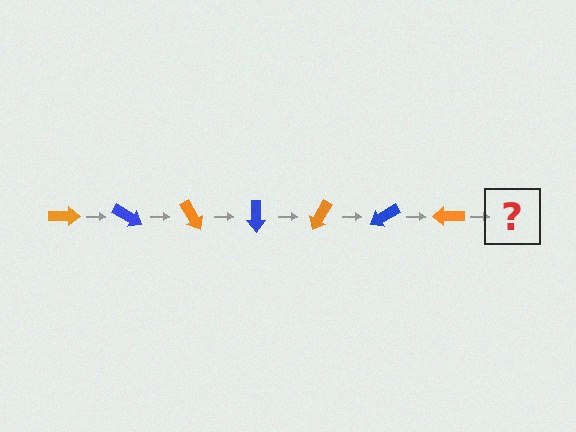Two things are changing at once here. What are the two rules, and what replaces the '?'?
The two rules are that it rotates 30 degrees each step and the color cycles through orange and blue. The '?' should be a blue arrow, rotated 210 degrees from the start.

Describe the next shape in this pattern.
It should be a blue arrow, rotated 210 degrees from the start.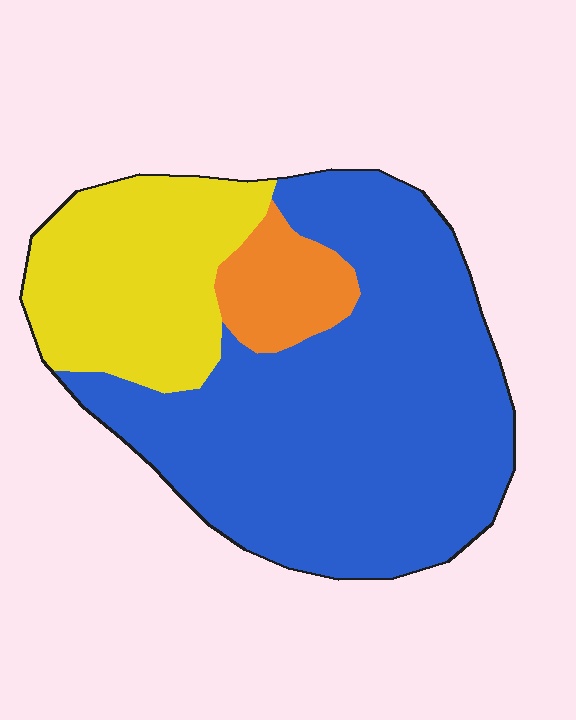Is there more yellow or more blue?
Blue.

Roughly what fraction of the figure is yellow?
Yellow covers roughly 25% of the figure.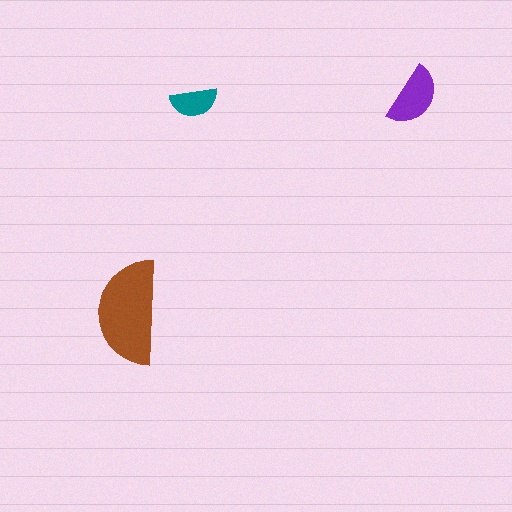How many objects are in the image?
There are 3 objects in the image.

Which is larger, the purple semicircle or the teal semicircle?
The purple one.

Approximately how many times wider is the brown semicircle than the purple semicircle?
About 1.5 times wider.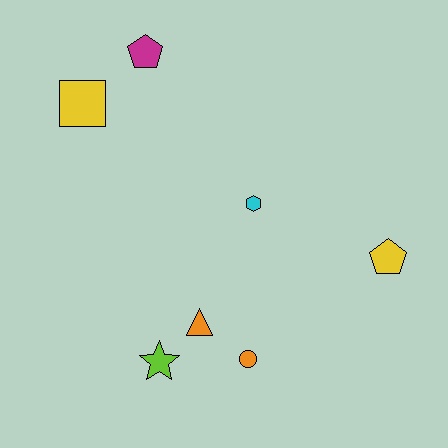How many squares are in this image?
There is 1 square.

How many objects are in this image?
There are 7 objects.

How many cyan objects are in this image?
There is 1 cyan object.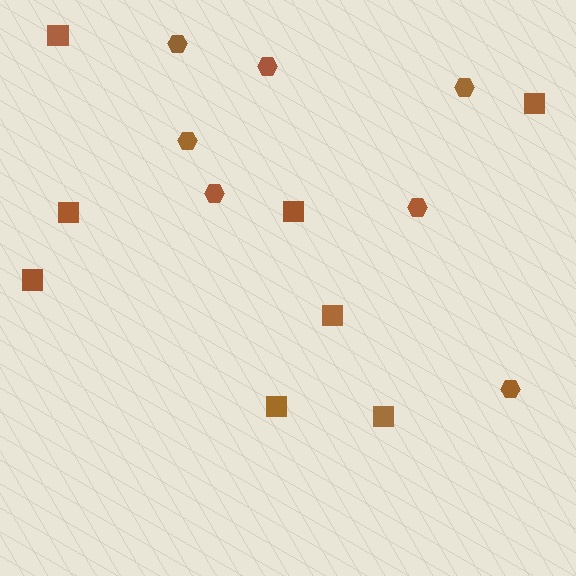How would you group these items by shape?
There are 2 groups: one group of squares (8) and one group of hexagons (7).